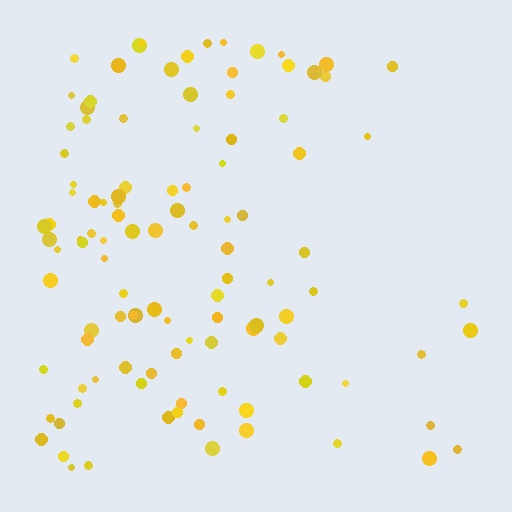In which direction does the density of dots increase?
From right to left, with the left side densest.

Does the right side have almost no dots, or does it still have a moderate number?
Still a moderate number, just noticeably fewer than the left.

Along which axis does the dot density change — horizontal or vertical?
Horizontal.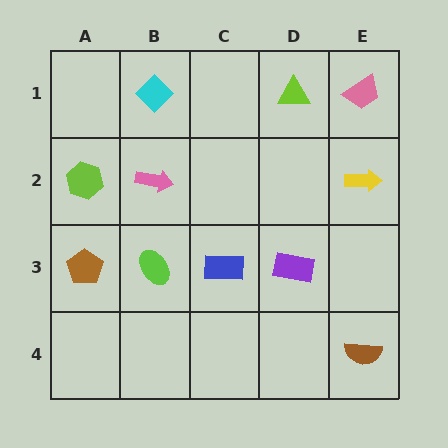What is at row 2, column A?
A lime hexagon.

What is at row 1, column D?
A lime triangle.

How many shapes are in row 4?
1 shape.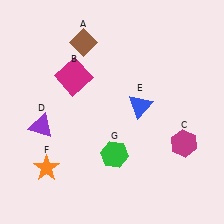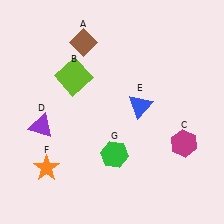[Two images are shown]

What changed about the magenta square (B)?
In Image 1, B is magenta. In Image 2, it changed to lime.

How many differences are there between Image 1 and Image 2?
There is 1 difference between the two images.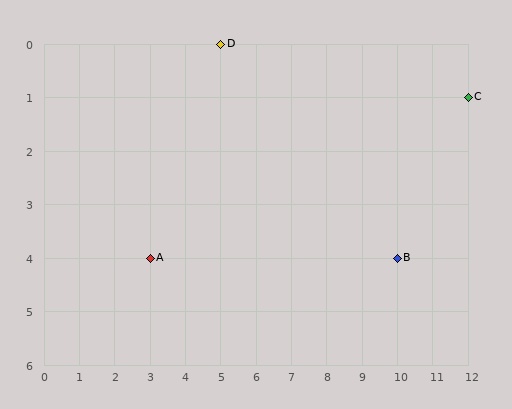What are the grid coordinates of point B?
Point B is at grid coordinates (10, 4).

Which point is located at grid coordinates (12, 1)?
Point C is at (12, 1).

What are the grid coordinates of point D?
Point D is at grid coordinates (5, 0).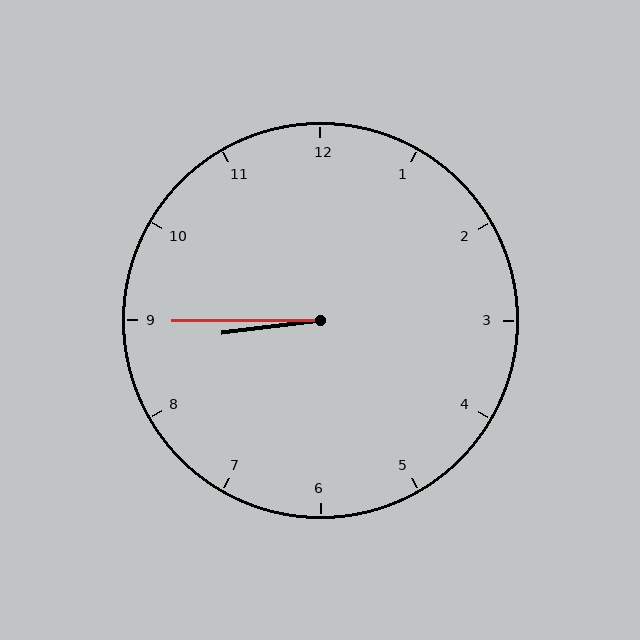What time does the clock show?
8:45.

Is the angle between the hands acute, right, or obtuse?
It is acute.